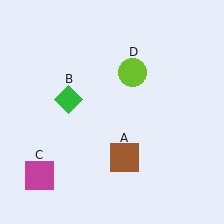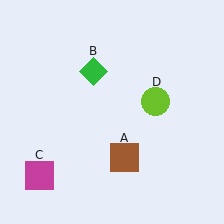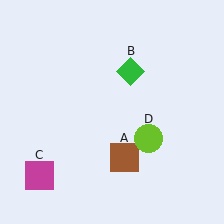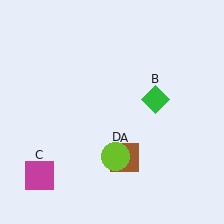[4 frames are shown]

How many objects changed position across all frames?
2 objects changed position: green diamond (object B), lime circle (object D).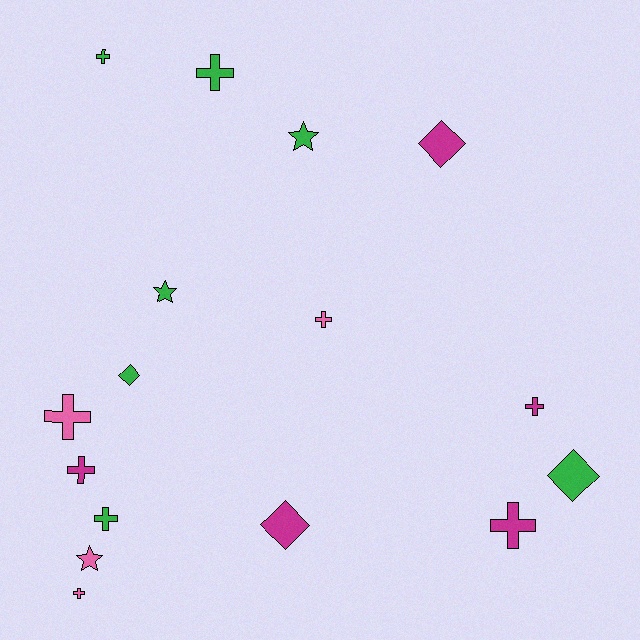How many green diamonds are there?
There are 2 green diamonds.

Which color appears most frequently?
Green, with 7 objects.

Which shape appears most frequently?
Cross, with 9 objects.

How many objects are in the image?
There are 16 objects.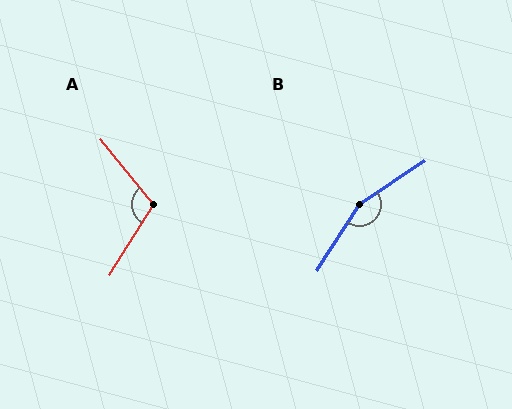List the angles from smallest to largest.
A (109°), B (157°).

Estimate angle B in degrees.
Approximately 157 degrees.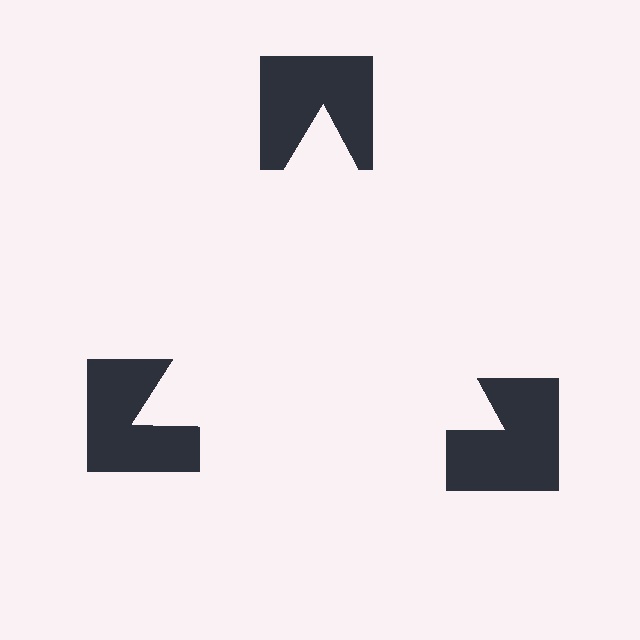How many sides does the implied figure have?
3 sides.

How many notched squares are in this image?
There are 3 — one at each vertex of the illusory triangle.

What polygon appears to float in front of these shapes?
An illusory triangle — its edges are inferred from the aligned wedge cuts in the notched squares, not physically drawn.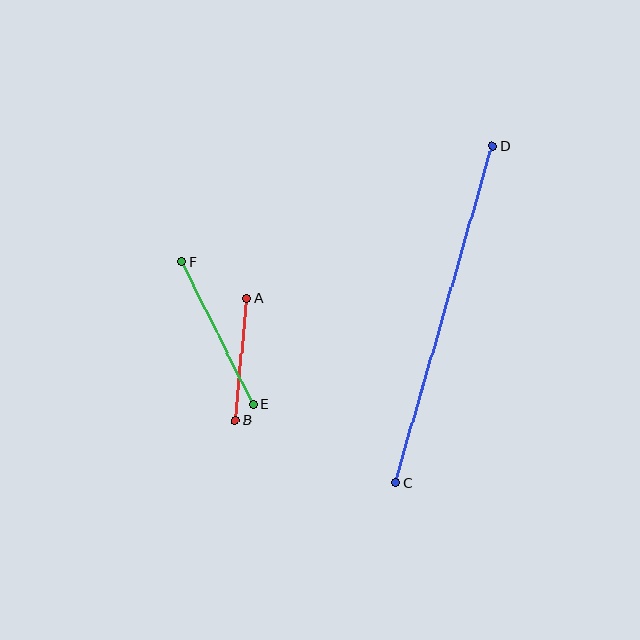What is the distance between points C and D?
The distance is approximately 351 pixels.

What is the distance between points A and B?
The distance is approximately 122 pixels.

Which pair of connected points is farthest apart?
Points C and D are farthest apart.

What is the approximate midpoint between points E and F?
The midpoint is at approximately (217, 333) pixels.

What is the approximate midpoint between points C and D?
The midpoint is at approximately (444, 315) pixels.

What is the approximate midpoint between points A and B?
The midpoint is at approximately (241, 359) pixels.